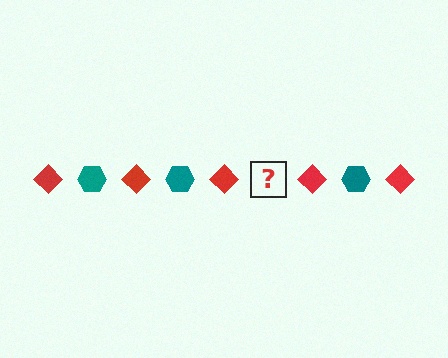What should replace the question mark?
The question mark should be replaced with a teal hexagon.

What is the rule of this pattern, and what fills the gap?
The rule is that the pattern alternates between red diamond and teal hexagon. The gap should be filled with a teal hexagon.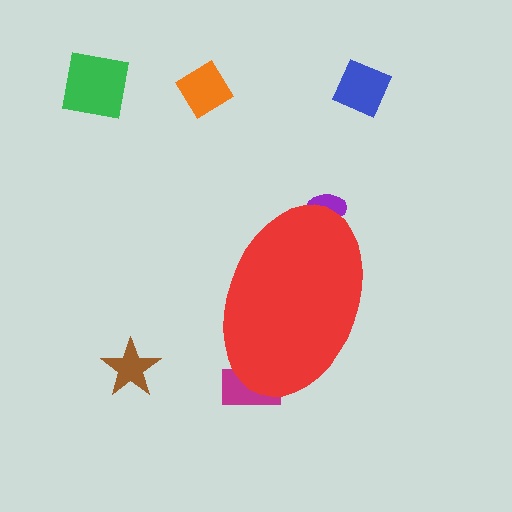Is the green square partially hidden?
No, the green square is fully visible.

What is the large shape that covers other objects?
A red ellipse.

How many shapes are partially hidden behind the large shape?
2 shapes are partially hidden.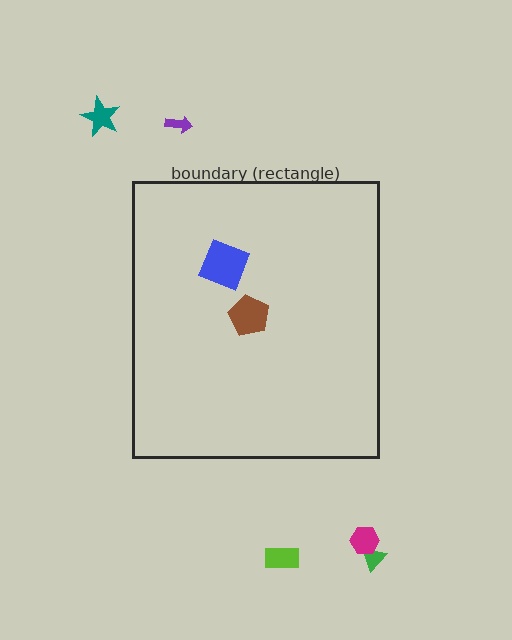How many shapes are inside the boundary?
2 inside, 5 outside.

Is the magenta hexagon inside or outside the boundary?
Outside.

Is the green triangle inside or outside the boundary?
Outside.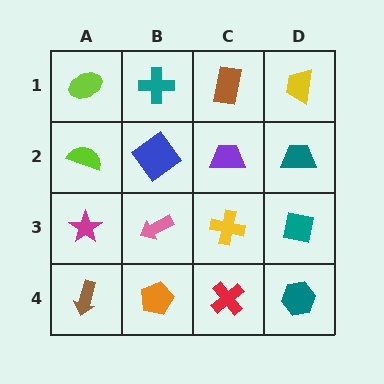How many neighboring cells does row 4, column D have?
2.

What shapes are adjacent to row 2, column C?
A brown rectangle (row 1, column C), a yellow cross (row 3, column C), a blue diamond (row 2, column B), a teal trapezoid (row 2, column D).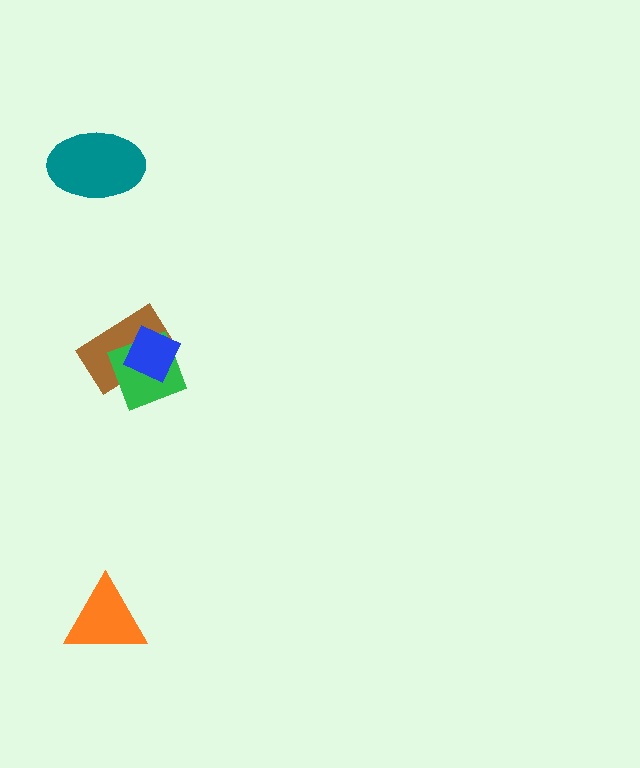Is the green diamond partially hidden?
Yes, it is partially covered by another shape.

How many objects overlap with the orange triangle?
0 objects overlap with the orange triangle.